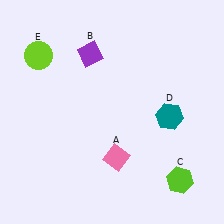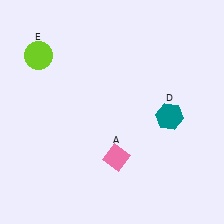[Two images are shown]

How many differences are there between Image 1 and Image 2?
There are 2 differences between the two images.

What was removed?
The purple diamond (B), the lime hexagon (C) were removed in Image 2.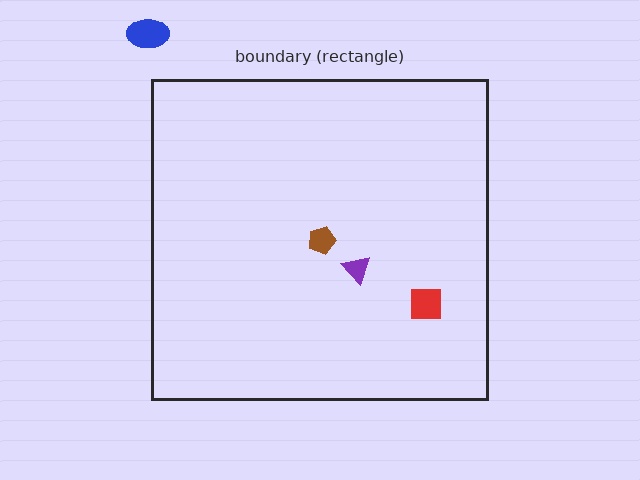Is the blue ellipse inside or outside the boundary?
Outside.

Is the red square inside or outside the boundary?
Inside.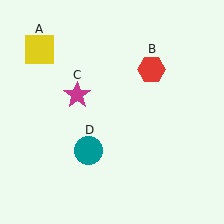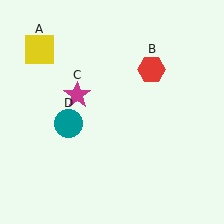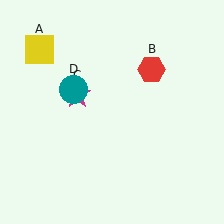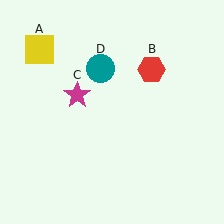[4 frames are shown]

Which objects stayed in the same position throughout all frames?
Yellow square (object A) and red hexagon (object B) and magenta star (object C) remained stationary.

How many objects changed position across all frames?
1 object changed position: teal circle (object D).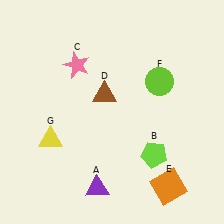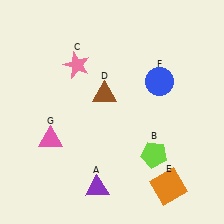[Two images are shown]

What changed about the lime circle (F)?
In Image 1, F is lime. In Image 2, it changed to blue.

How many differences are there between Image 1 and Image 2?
There are 2 differences between the two images.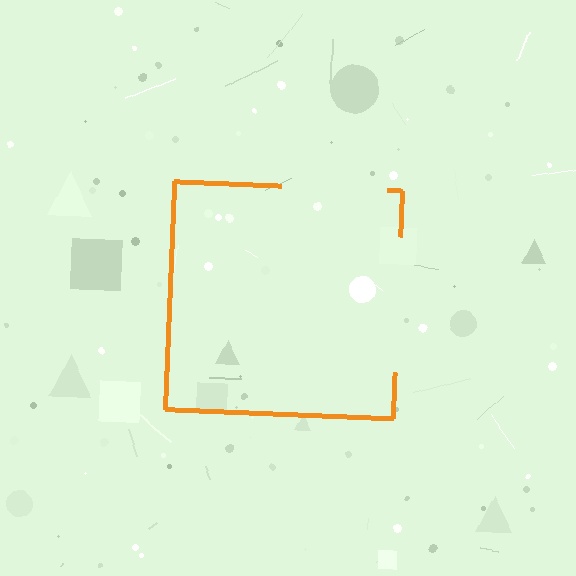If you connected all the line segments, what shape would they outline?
They would outline a square.